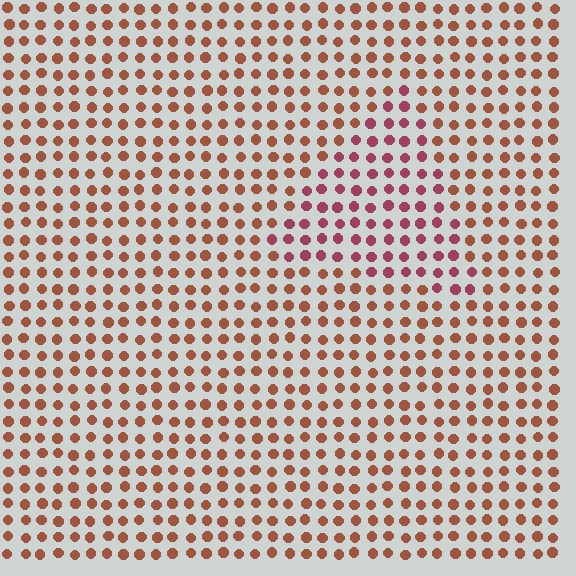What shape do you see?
I see a triangle.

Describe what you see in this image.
The image is filled with small brown elements in a uniform arrangement. A triangle-shaped region is visible where the elements are tinted to a slightly different hue, forming a subtle color boundary.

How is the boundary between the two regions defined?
The boundary is defined purely by a slight shift in hue (about 36 degrees). Spacing, size, and orientation are identical on both sides.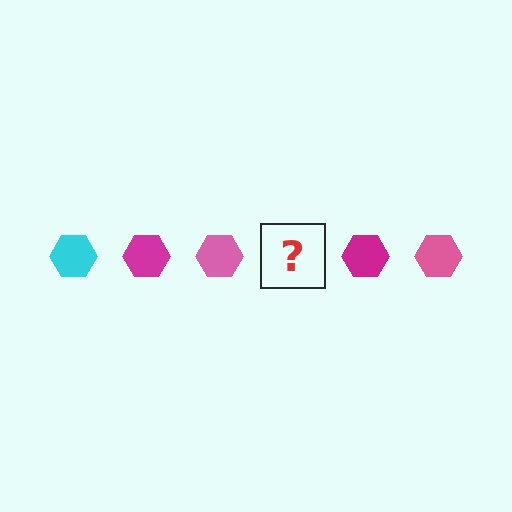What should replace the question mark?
The question mark should be replaced with a cyan hexagon.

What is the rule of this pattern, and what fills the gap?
The rule is that the pattern cycles through cyan, magenta, pink hexagons. The gap should be filled with a cyan hexagon.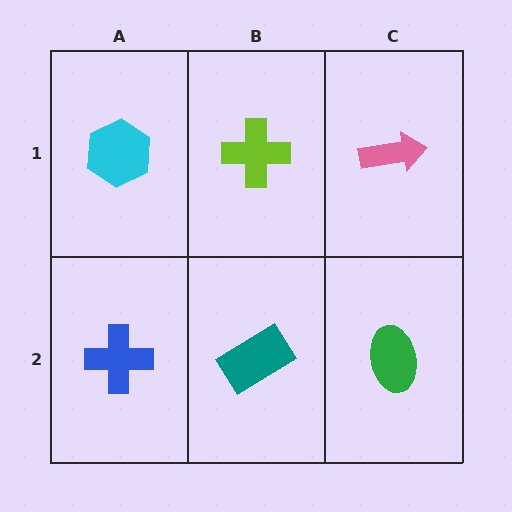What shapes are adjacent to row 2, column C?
A pink arrow (row 1, column C), a teal rectangle (row 2, column B).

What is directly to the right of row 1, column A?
A lime cross.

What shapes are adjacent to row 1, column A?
A blue cross (row 2, column A), a lime cross (row 1, column B).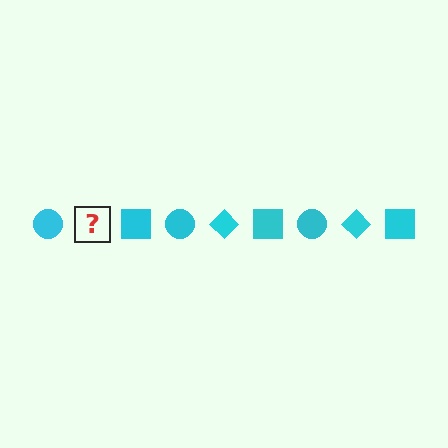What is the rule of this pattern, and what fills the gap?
The rule is that the pattern cycles through circle, diamond, square shapes in cyan. The gap should be filled with a cyan diamond.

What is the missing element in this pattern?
The missing element is a cyan diamond.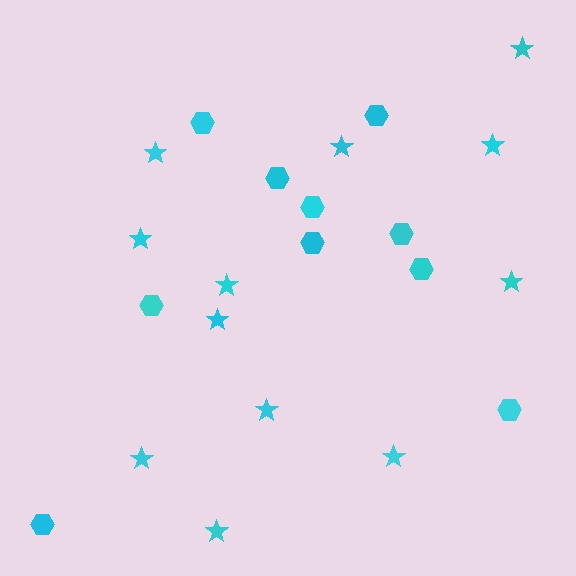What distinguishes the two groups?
There are 2 groups: one group of stars (12) and one group of hexagons (10).